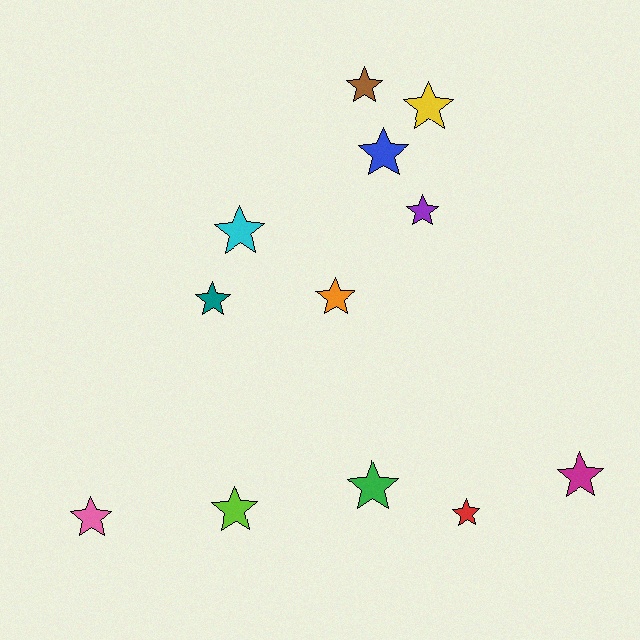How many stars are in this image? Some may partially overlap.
There are 12 stars.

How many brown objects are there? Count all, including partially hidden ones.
There is 1 brown object.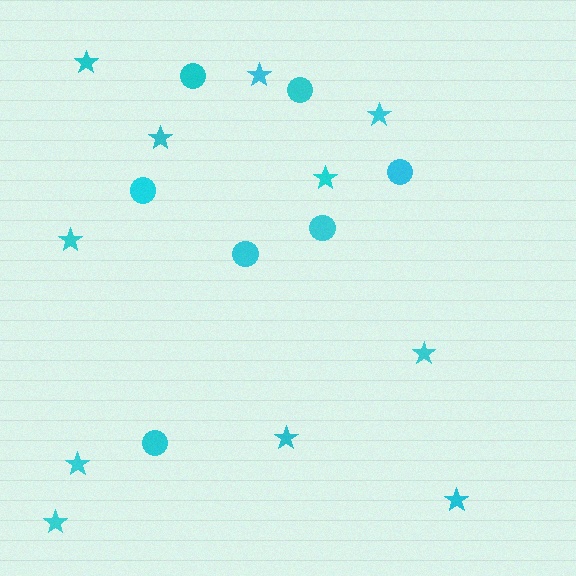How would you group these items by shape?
There are 2 groups: one group of stars (11) and one group of circles (7).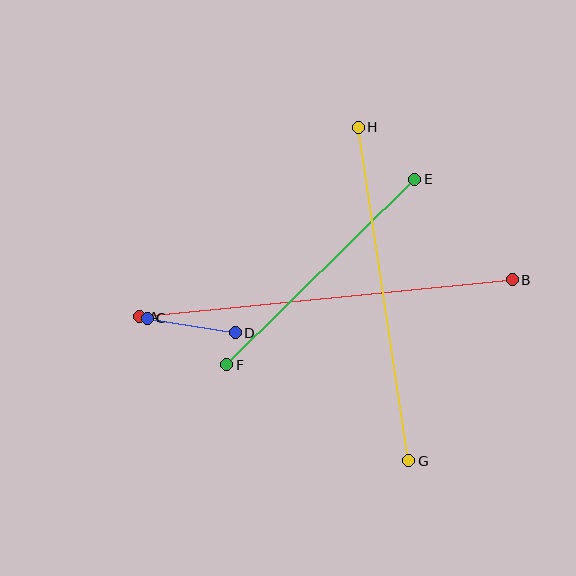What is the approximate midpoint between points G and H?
The midpoint is at approximately (384, 294) pixels.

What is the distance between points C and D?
The distance is approximately 89 pixels.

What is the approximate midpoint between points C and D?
The midpoint is at approximately (191, 326) pixels.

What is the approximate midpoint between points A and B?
The midpoint is at approximately (326, 298) pixels.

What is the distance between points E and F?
The distance is approximately 264 pixels.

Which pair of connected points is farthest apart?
Points A and B are farthest apart.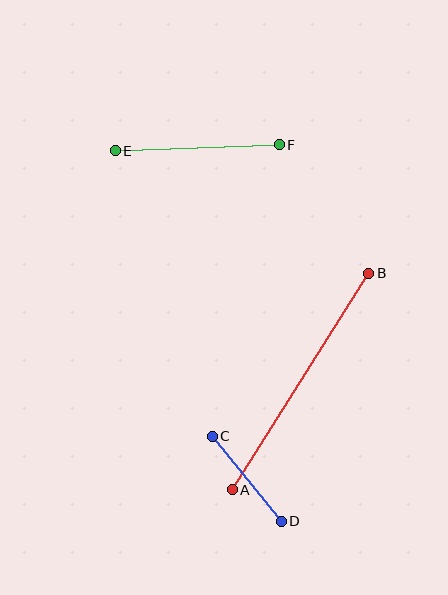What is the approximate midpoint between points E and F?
The midpoint is at approximately (197, 148) pixels.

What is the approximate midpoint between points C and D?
The midpoint is at approximately (247, 479) pixels.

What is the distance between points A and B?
The distance is approximately 256 pixels.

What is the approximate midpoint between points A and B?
The midpoint is at approximately (301, 382) pixels.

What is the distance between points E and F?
The distance is approximately 164 pixels.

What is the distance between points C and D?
The distance is approximately 110 pixels.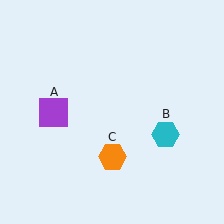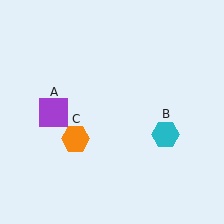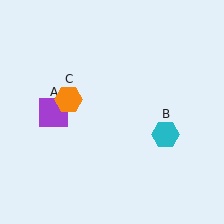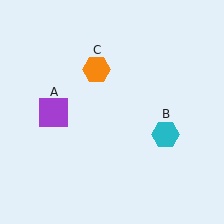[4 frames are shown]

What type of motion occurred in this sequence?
The orange hexagon (object C) rotated clockwise around the center of the scene.